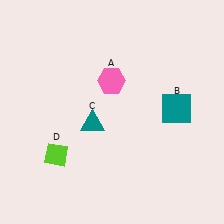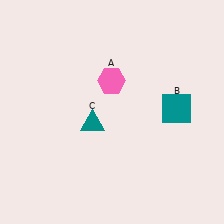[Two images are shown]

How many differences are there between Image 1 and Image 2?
There is 1 difference between the two images.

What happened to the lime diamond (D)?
The lime diamond (D) was removed in Image 2. It was in the bottom-left area of Image 1.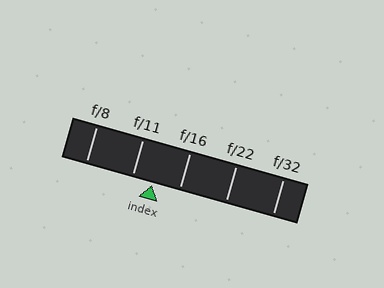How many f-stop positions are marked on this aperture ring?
There are 5 f-stop positions marked.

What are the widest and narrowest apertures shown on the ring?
The widest aperture shown is f/8 and the narrowest is f/32.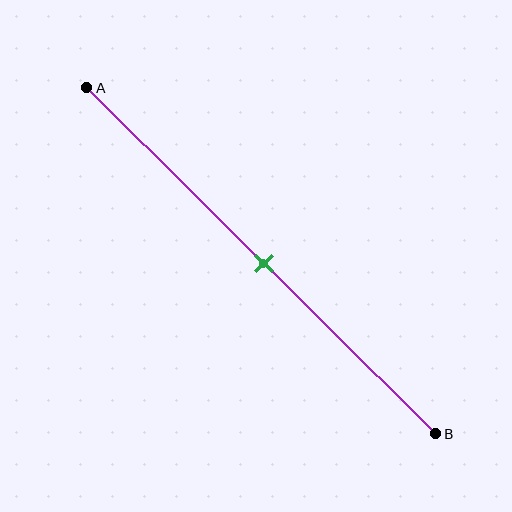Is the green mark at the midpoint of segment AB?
Yes, the mark is approximately at the midpoint.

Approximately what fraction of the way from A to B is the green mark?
The green mark is approximately 50% of the way from A to B.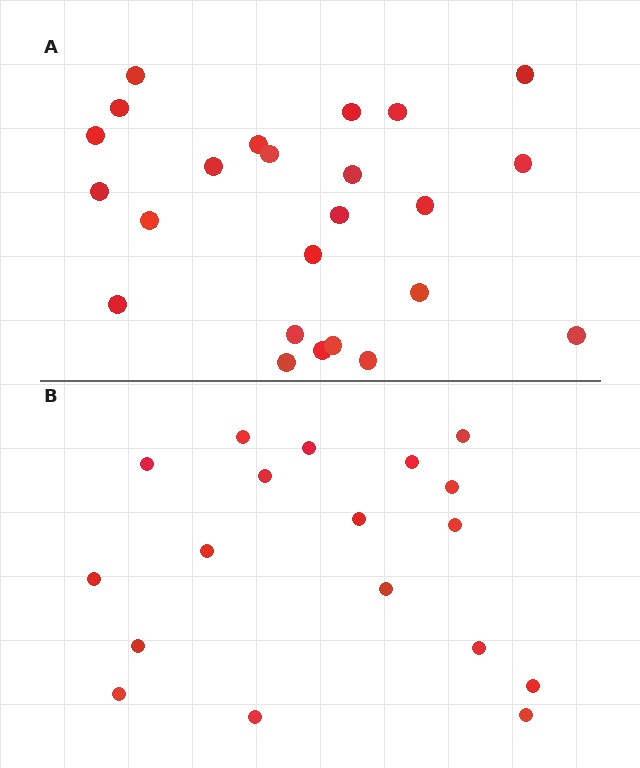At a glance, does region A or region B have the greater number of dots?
Region A (the top region) has more dots.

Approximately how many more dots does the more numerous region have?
Region A has about 6 more dots than region B.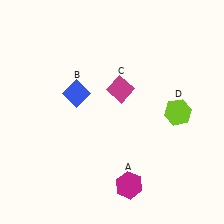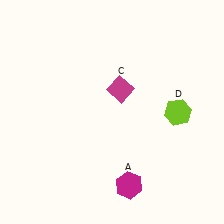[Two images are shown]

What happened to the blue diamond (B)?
The blue diamond (B) was removed in Image 2. It was in the top-left area of Image 1.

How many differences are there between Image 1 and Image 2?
There is 1 difference between the two images.